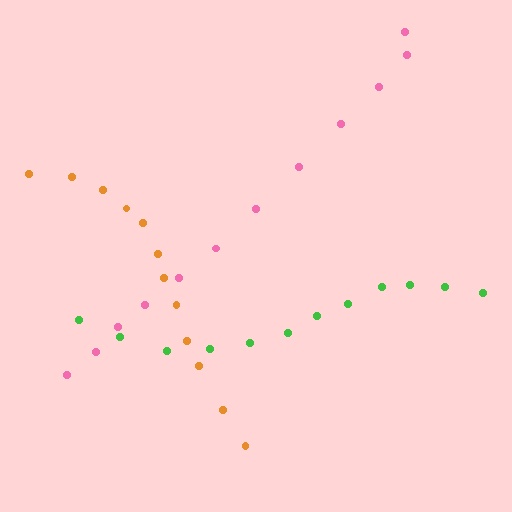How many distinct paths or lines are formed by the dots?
There are 3 distinct paths.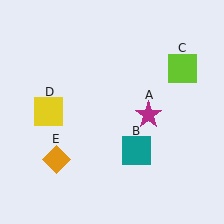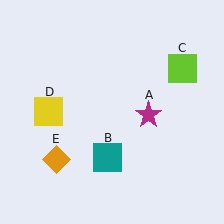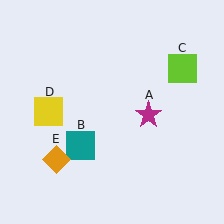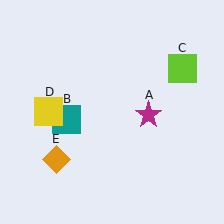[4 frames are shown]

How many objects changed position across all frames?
1 object changed position: teal square (object B).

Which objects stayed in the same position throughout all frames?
Magenta star (object A) and lime square (object C) and yellow square (object D) and orange diamond (object E) remained stationary.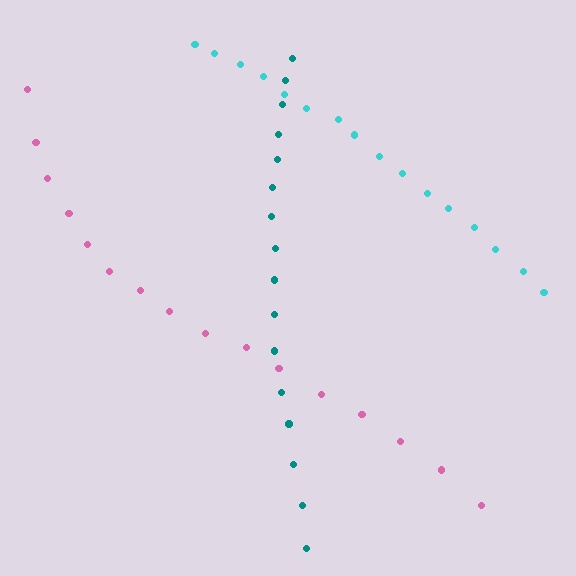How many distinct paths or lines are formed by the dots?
There are 3 distinct paths.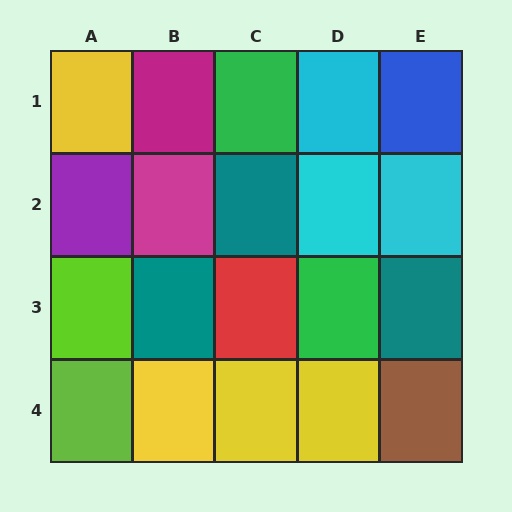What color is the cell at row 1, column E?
Blue.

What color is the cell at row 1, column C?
Green.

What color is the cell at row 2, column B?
Magenta.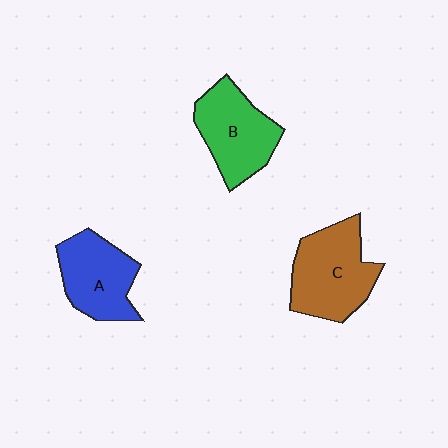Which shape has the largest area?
Shape C (brown).